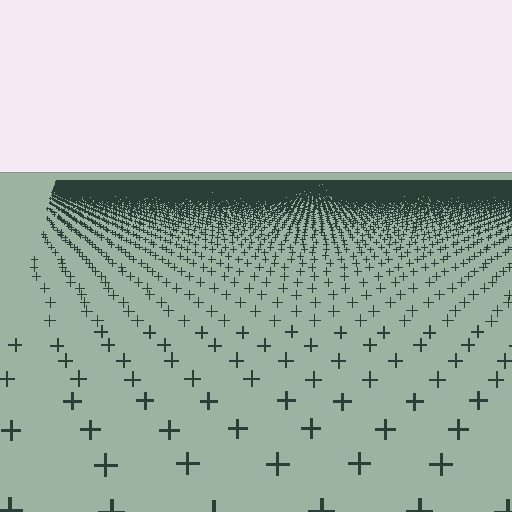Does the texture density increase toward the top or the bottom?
Density increases toward the top.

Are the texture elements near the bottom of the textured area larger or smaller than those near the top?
Larger. Near the bottom, elements are closer to the viewer and appear at a bigger on-screen size.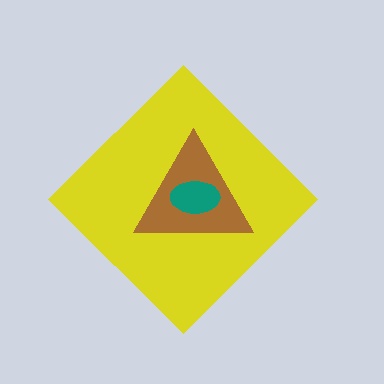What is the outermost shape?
The yellow diamond.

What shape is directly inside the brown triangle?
The teal ellipse.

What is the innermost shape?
The teal ellipse.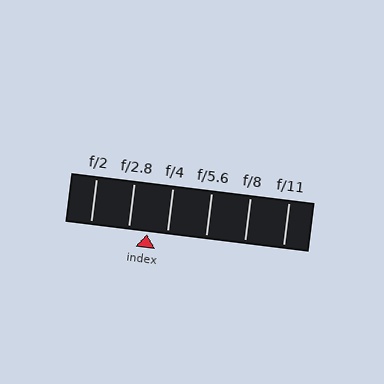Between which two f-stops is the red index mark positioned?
The index mark is between f/2.8 and f/4.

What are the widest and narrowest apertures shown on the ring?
The widest aperture shown is f/2 and the narrowest is f/11.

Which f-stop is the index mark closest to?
The index mark is closest to f/2.8.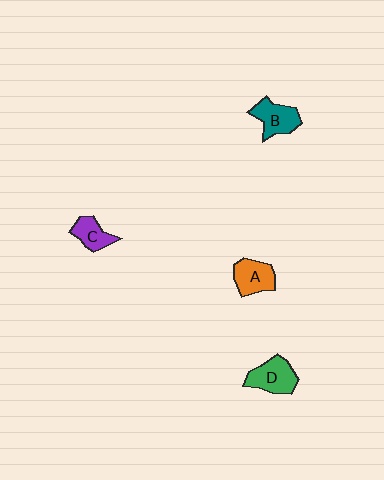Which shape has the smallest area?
Shape C (purple).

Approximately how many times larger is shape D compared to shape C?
Approximately 1.4 times.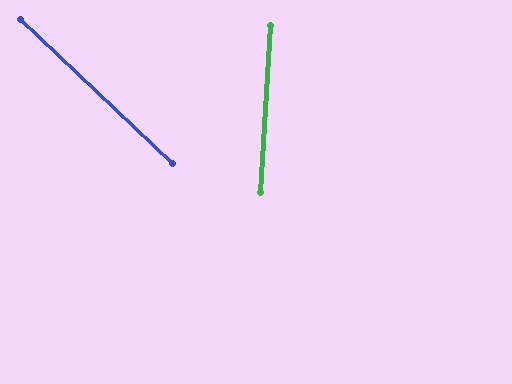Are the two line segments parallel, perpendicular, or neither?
Neither parallel nor perpendicular — they differ by about 50°.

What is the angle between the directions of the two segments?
Approximately 50 degrees.